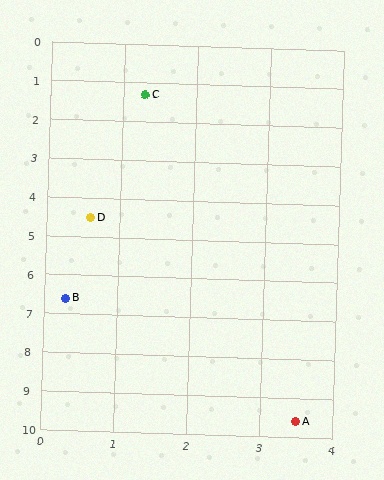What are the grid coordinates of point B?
Point B is at approximately (0.3, 6.6).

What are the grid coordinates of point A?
Point A is at approximately (3.5, 9.6).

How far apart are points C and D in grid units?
Points C and D are about 3.3 grid units apart.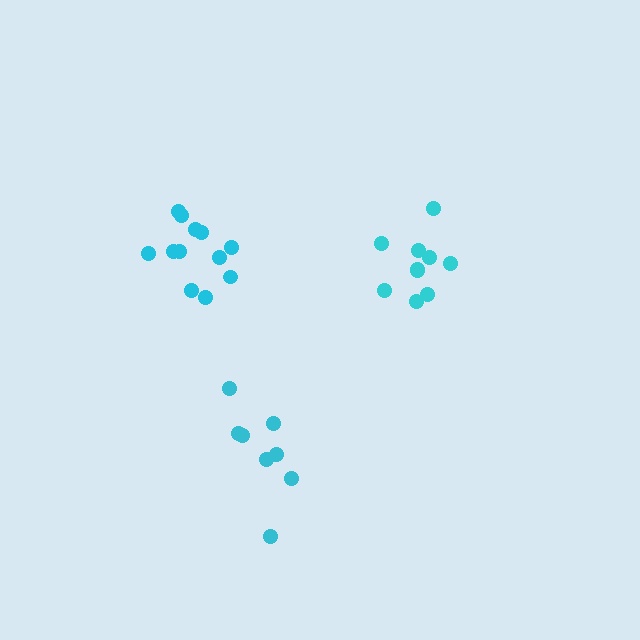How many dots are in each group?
Group 1: 8 dots, Group 2: 12 dots, Group 3: 10 dots (30 total).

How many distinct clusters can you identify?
There are 3 distinct clusters.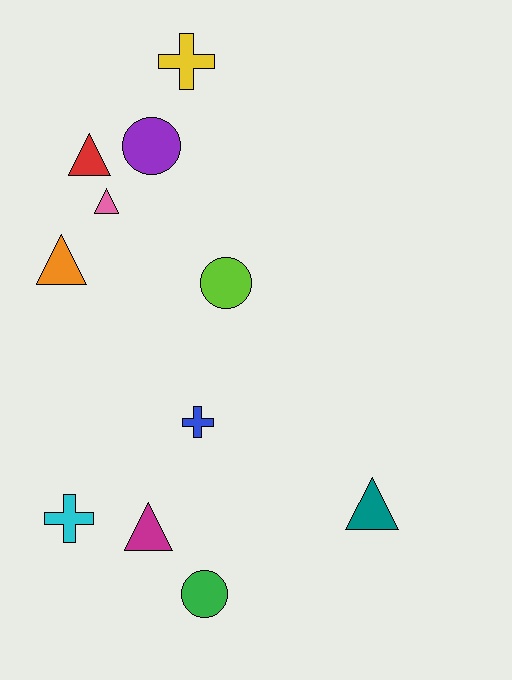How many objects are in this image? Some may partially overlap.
There are 11 objects.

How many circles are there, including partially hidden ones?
There are 3 circles.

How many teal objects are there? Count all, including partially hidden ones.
There is 1 teal object.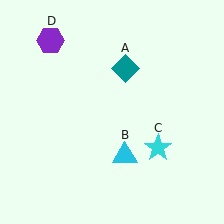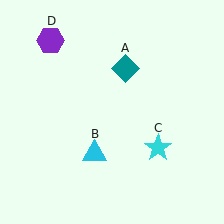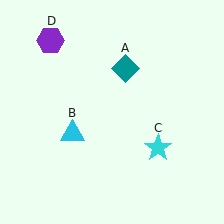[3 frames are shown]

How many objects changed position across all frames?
1 object changed position: cyan triangle (object B).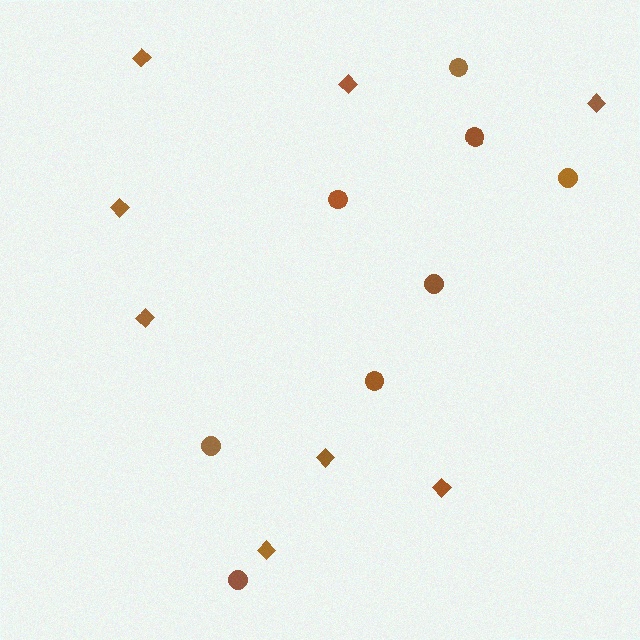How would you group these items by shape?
There are 2 groups: one group of diamonds (8) and one group of circles (8).